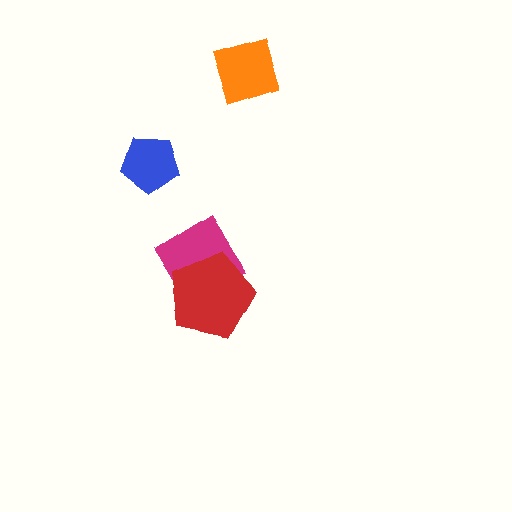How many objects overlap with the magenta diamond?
1 object overlaps with the magenta diamond.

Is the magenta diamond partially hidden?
Yes, it is partially covered by another shape.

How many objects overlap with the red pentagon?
1 object overlaps with the red pentagon.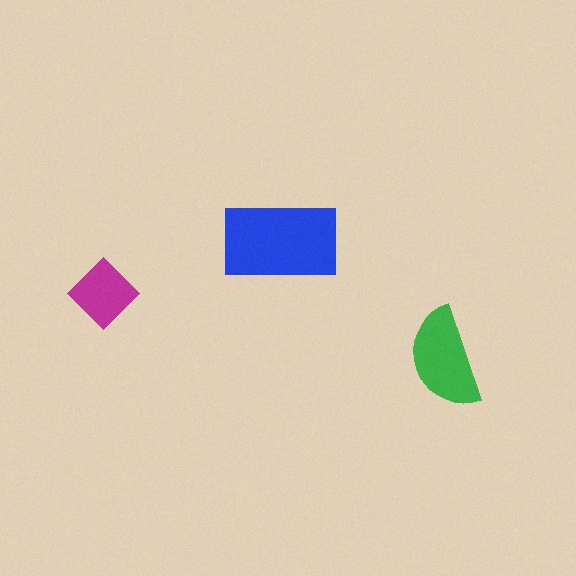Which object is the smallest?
The magenta diamond.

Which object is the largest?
The blue rectangle.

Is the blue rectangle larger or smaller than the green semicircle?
Larger.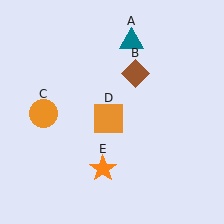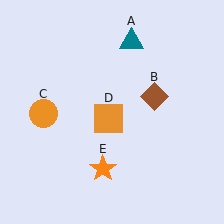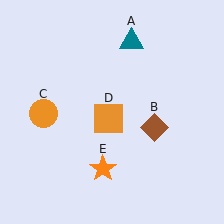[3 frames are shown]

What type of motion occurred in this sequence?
The brown diamond (object B) rotated clockwise around the center of the scene.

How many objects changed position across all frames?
1 object changed position: brown diamond (object B).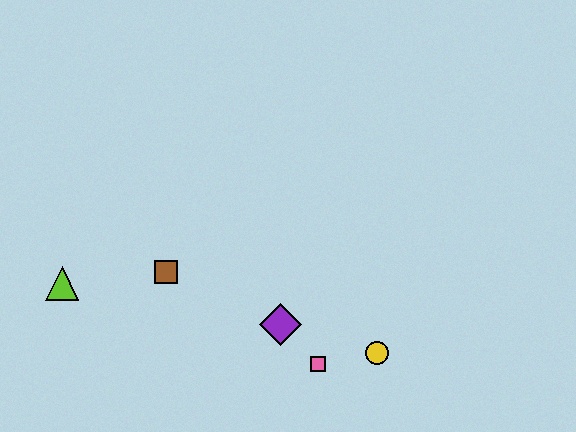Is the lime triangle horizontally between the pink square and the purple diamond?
No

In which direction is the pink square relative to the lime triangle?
The pink square is to the right of the lime triangle.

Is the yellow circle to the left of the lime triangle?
No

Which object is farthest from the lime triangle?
The yellow circle is farthest from the lime triangle.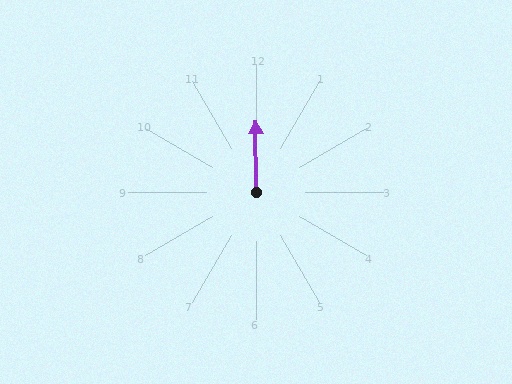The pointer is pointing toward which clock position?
Roughly 12 o'clock.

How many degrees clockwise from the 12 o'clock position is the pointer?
Approximately 360 degrees.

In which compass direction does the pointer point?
North.